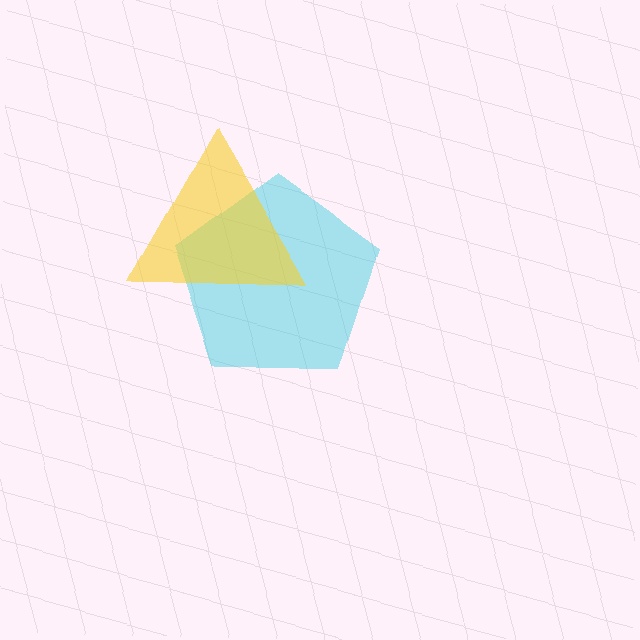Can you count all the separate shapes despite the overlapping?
Yes, there are 2 separate shapes.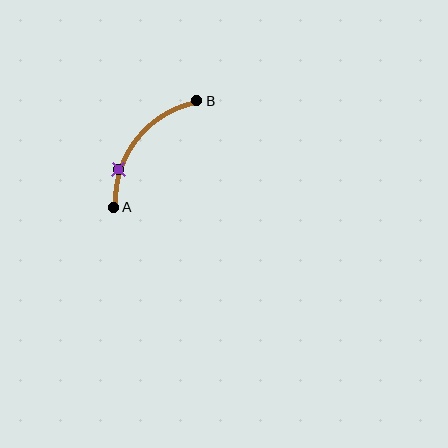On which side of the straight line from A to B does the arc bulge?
The arc bulges above and to the left of the straight line connecting A and B.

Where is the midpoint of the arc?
The arc midpoint is the point on the curve farthest from the straight line joining A and B. It sits above and to the left of that line.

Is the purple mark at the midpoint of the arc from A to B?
No. The purple mark lies on the arc but is closer to endpoint A. The arc midpoint would be at the point on the curve equidistant along the arc from both A and B.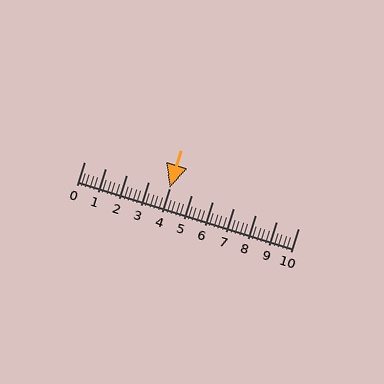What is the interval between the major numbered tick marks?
The major tick marks are spaced 1 units apart.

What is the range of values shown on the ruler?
The ruler shows values from 0 to 10.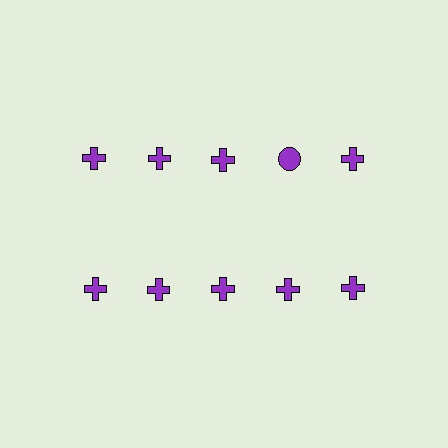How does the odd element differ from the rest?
It has a different shape: circle instead of cross.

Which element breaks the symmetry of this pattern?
The purple circle in the top row, second from right column breaks the symmetry. All other shapes are purple crosses.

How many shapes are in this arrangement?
There are 10 shapes arranged in a grid pattern.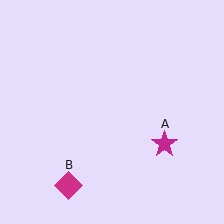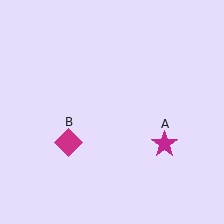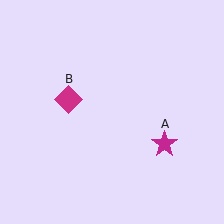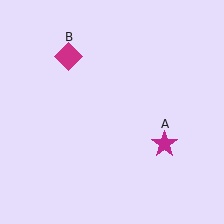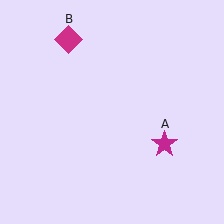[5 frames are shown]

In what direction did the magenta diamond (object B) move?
The magenta diamond (object B) moved up.